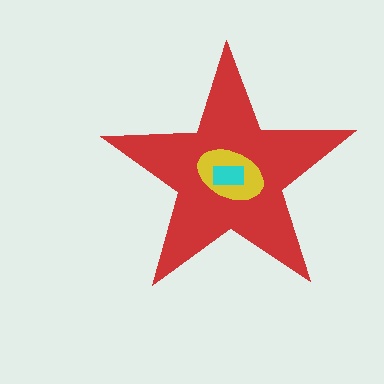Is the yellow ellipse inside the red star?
Yes.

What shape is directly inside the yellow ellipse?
The cyan rectangle.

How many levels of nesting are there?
3.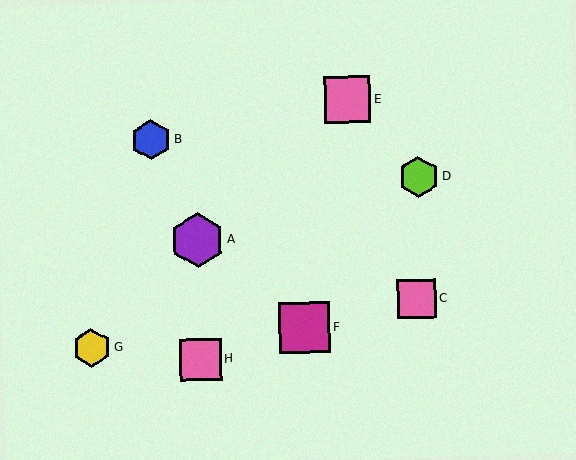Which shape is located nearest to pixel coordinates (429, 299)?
The pink square (labeled C) at (416, 299) is nearest to that location.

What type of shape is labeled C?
Shape C is a pink square.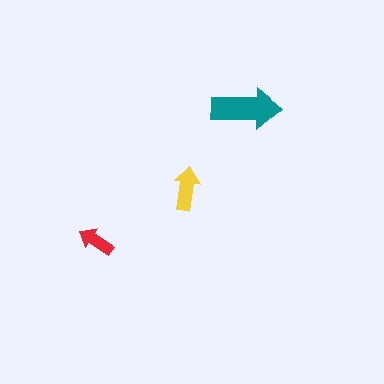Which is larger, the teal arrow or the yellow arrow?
The teal one.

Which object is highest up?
The teal arrow is topmost.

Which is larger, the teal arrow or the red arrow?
The teal one.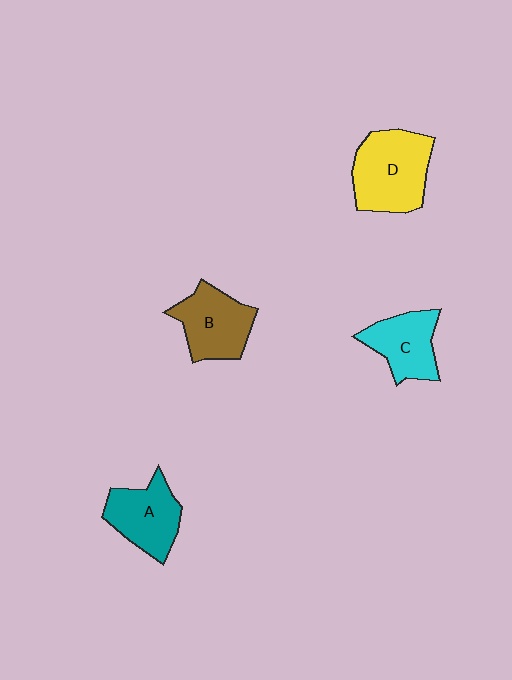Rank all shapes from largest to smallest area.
From largest to smallest: D (yellow), B (brown), A (teal), C (cyan).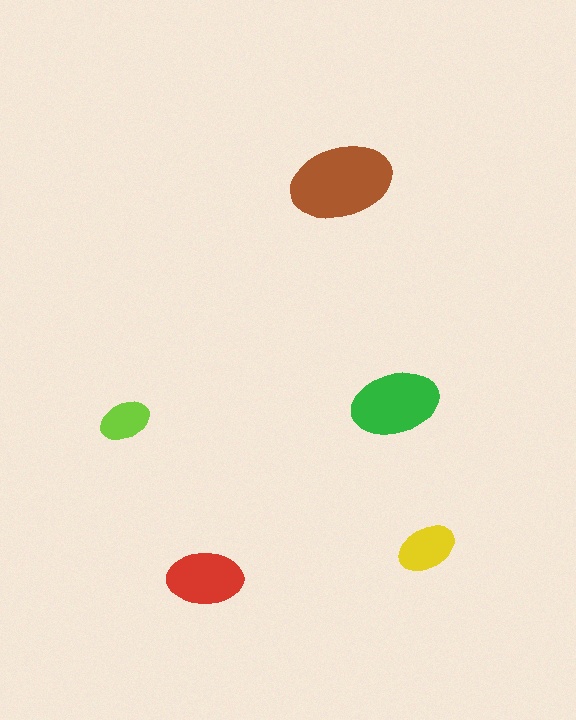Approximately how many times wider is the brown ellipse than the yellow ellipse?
About 1.5 times wider.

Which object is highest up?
The brown ellipse is topmost.